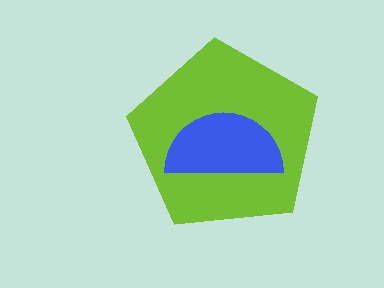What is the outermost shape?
The lime pentagon.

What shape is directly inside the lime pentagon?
The blue semicircle.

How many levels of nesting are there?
2.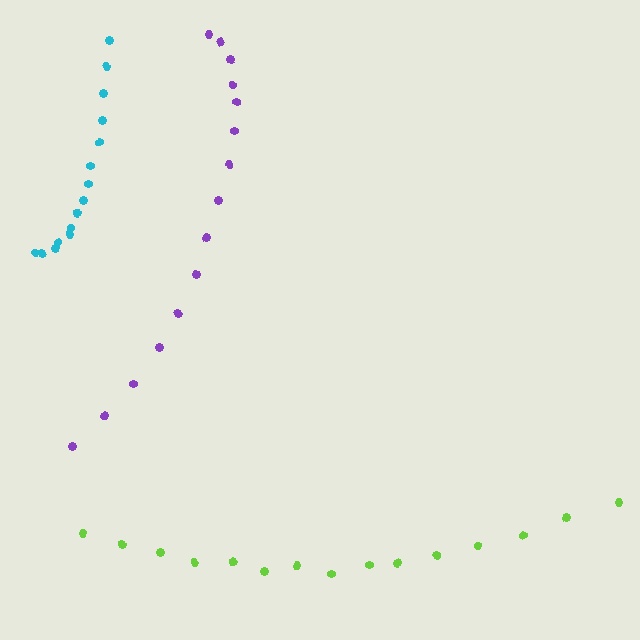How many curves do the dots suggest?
There are 3 distinct paths.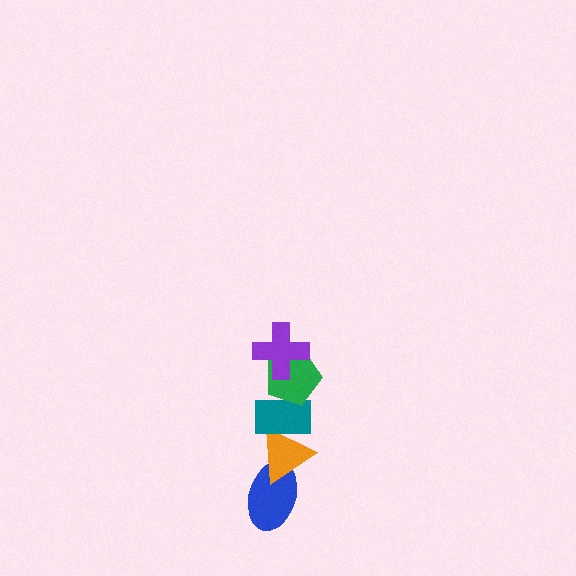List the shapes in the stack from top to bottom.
From top to bottom: the purple cross, the green pentagon, the teal rectangle, the orange triangle, the blue ellipse.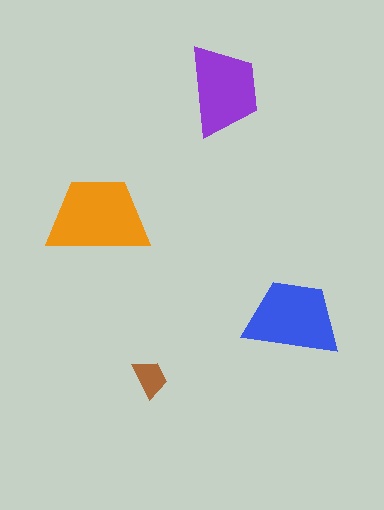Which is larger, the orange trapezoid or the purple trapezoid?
The orange one.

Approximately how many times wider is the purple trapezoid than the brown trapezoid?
About 2.5 times wider.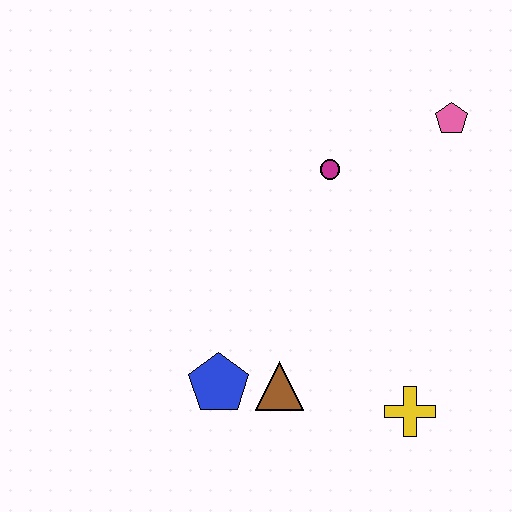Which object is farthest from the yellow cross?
The pink pentagon is farthest from the yellow cross.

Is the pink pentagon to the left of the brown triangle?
No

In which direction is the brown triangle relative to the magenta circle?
The brown triangle is below the magenta circle.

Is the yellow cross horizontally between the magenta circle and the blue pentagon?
No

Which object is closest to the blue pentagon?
The brown triangle is closest to the blue pentagon.